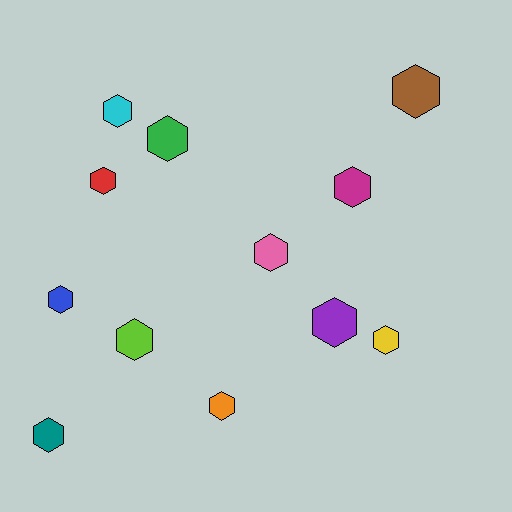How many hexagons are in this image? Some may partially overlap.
There are 12 hexagons.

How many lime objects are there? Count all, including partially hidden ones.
There is 1 lime object.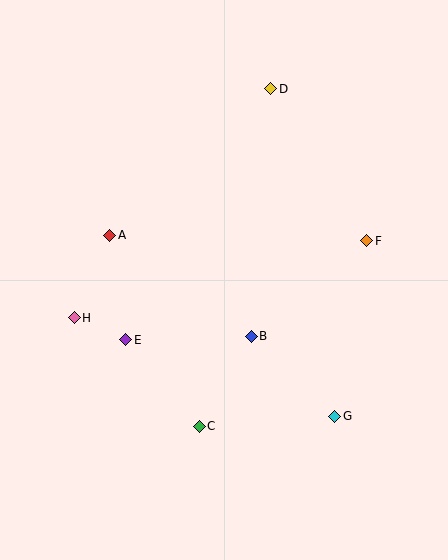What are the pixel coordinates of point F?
Point F is at (367, 241).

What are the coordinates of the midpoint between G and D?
The midpoint between G and D is at (303, 253).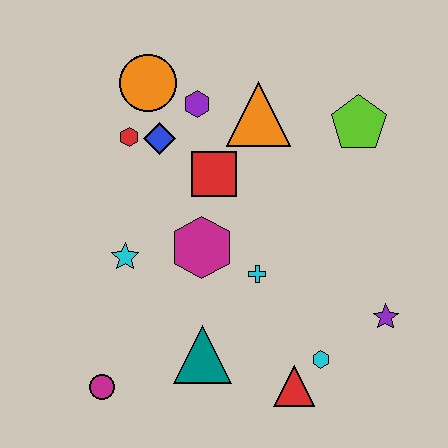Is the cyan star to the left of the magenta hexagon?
Yes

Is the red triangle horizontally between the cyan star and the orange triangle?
No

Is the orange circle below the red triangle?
No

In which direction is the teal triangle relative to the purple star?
The teal triangle is to the left of the purple star.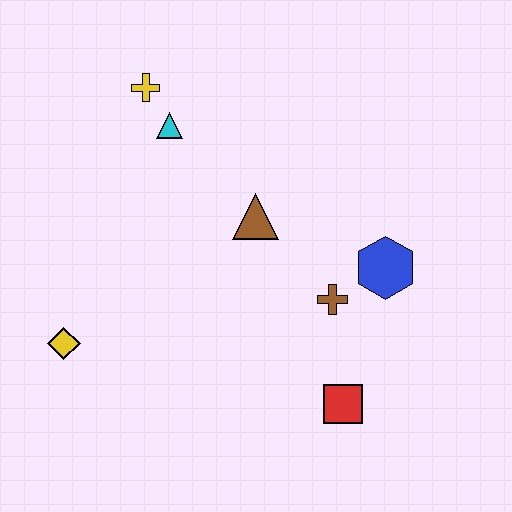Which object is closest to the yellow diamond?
The brown triangle is closest to the yellow diamond.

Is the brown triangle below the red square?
No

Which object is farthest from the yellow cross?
The red square is farthest from the yellow cross.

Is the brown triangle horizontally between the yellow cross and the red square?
Yes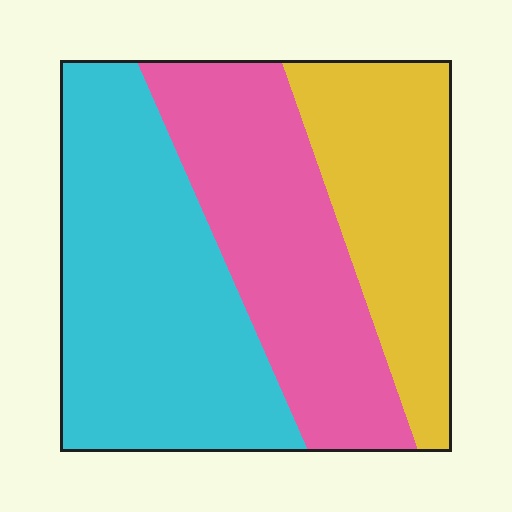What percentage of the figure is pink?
Pink takes up about one third (1/3) of the figure.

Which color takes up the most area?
Cyan, at roughly 40%.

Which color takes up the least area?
Yellow, at roughly 25%.